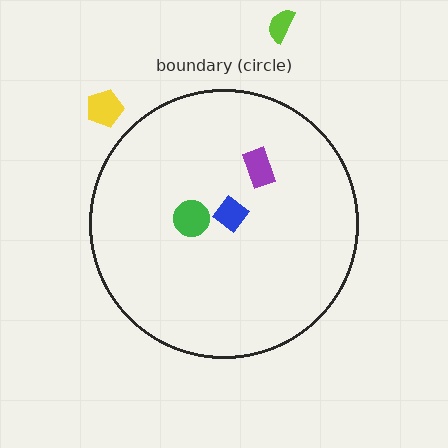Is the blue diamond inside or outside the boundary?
Inside.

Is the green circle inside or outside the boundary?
Inside.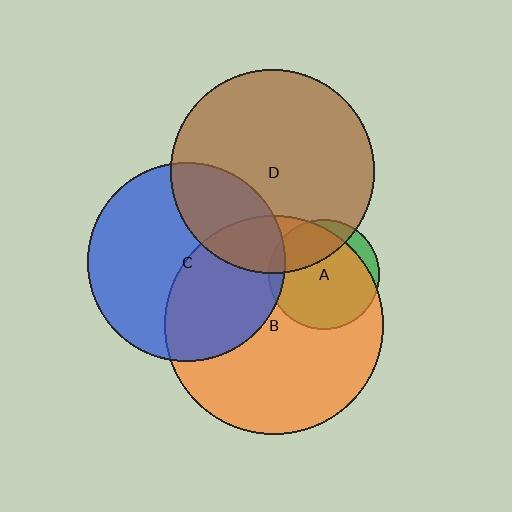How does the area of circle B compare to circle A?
Approximately 3.9 times.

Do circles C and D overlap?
Yes.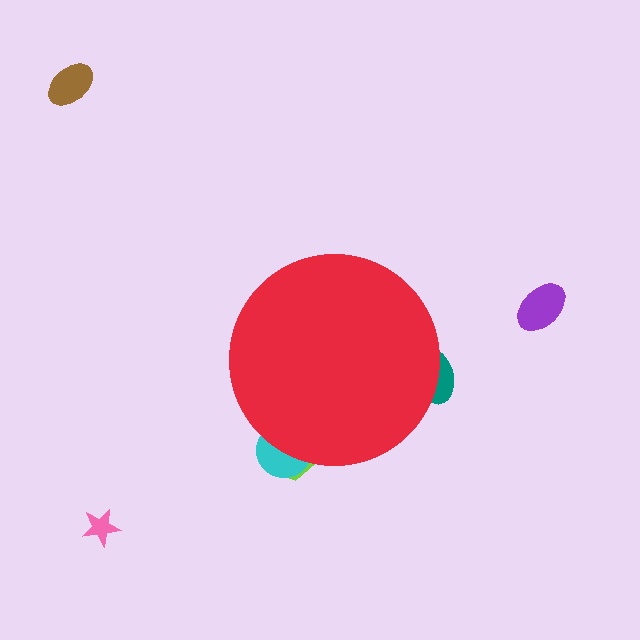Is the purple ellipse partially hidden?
No, the purple ellipse is fully visible.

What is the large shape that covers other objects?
A red circle.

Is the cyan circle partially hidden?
Yes, the cyan circle is partially hidden behind the red circle.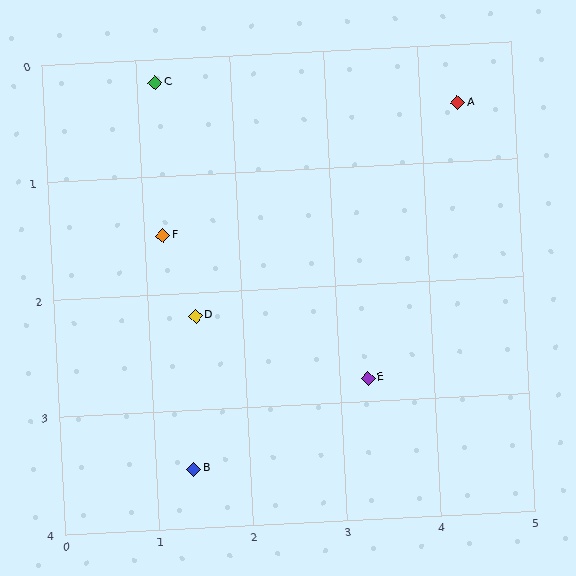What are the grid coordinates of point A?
Point A is at approximately (4.4, 0.5).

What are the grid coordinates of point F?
Point F is at approximately (1.2, 1.5).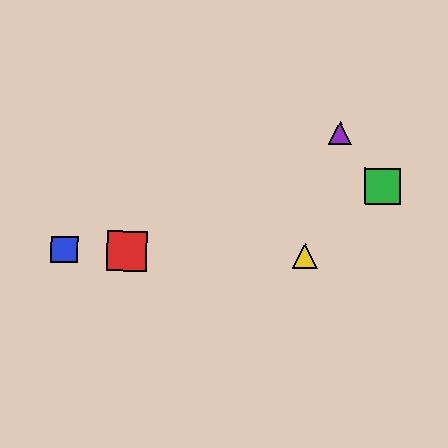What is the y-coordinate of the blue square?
The blue square is at y≈250.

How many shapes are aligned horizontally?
3 shapes (the red square, the blue square, the yellow triangle) are aligned horizontally.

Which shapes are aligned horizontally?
The red square, the blue square, the yellow triangle are aligned horizontally.